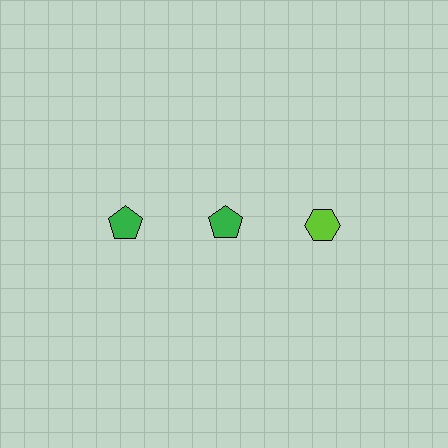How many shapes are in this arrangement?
There are 3 shapes arranged in a grid pattern.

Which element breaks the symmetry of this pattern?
The lime hexagon in the top row, center column breaks the symmetry. All other shapes are green pentagons.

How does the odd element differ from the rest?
It differs in both color (lime instead of green) and shape (hexagon instead of pentagon).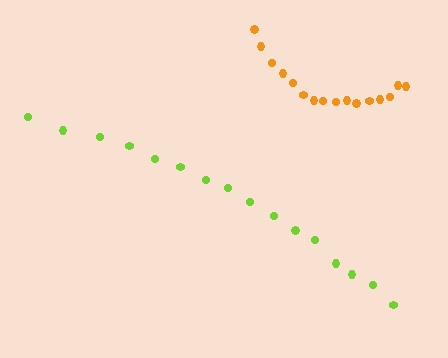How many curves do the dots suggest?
There are 2 distinct paths.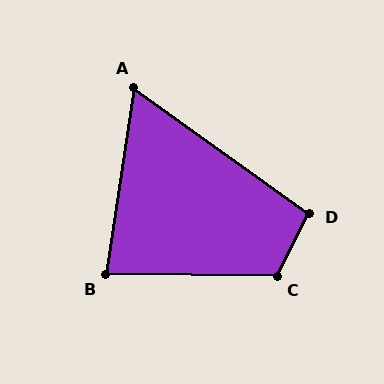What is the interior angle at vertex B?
Approximately 82 degrees (acute).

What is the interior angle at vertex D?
Approximately 98 degrees (obtuse).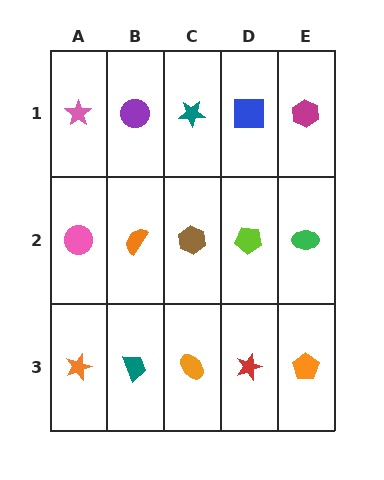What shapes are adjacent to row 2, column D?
A blue square (row 1, column D), a red star (row 3, column D), a brown hexagon (row 2, column C), a green ellipse (row 2, column E).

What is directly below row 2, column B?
A teal trapezoid.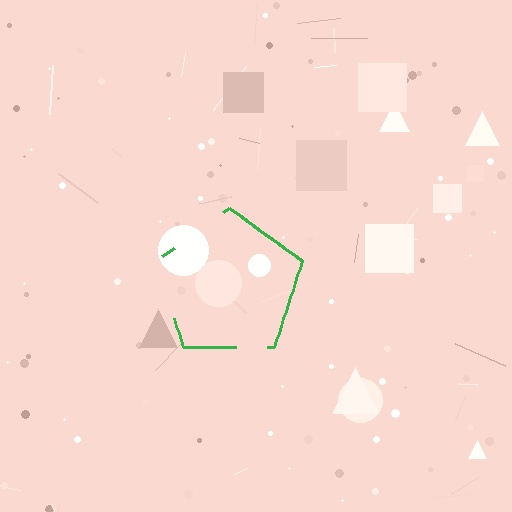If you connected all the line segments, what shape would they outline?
They would outline a pentagon.